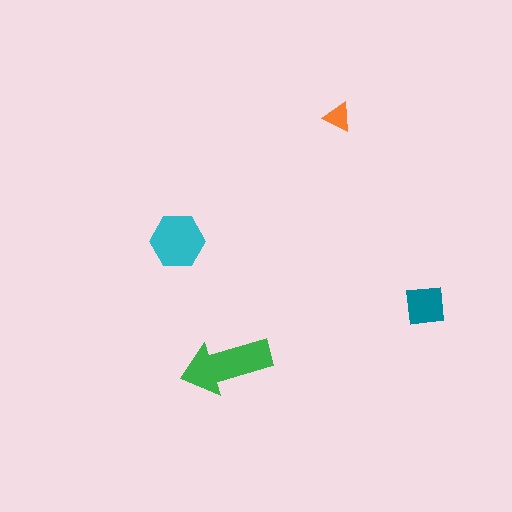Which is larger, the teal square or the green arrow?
The green arrow.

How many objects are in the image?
There are 4 objects in the image.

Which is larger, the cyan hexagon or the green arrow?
The green arrow.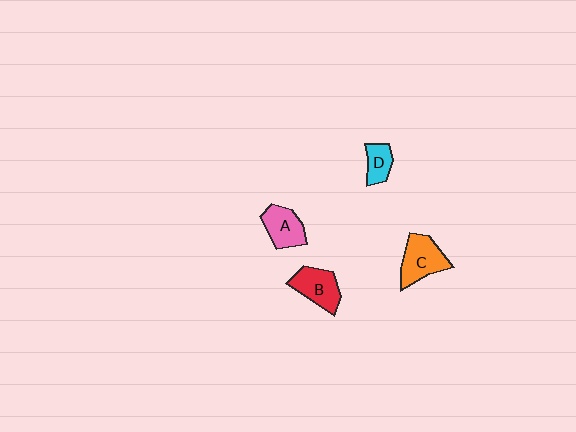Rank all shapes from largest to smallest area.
From largest to smallest: C (orange), B (red), A (pink), D (cyan).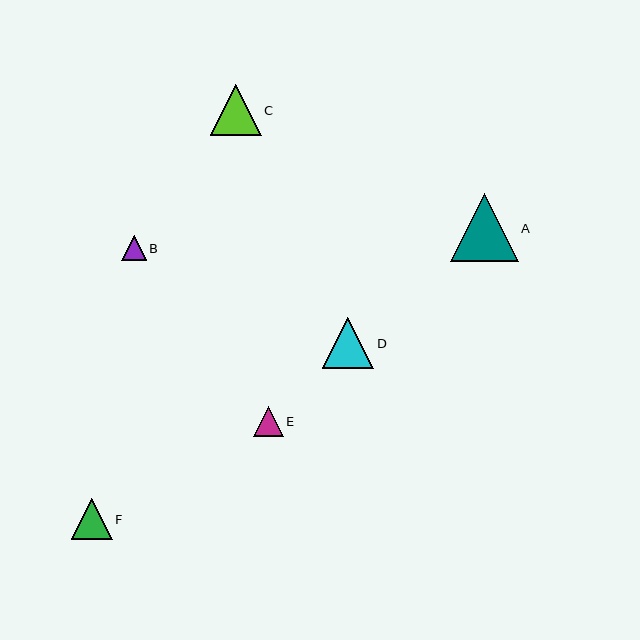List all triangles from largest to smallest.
From largest to smallest: A, D, C, F, E, B.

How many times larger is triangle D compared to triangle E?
Triangle D is approximately 1.7 times the size of triangle E.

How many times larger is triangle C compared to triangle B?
Triangle C is approximately 2.1 times the size of triangle B.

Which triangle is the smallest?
Triangle B is the smallest with a size of approximately 25 pixels.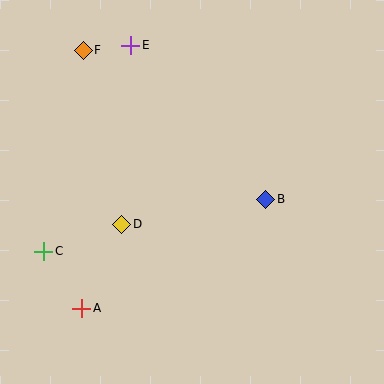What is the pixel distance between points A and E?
The distance between A and E is 267 pixels.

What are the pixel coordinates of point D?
Point D is at (122, 224).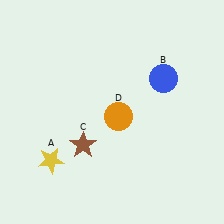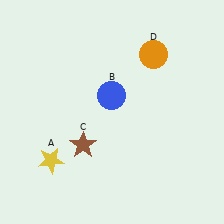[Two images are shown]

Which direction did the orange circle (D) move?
The orange circle (D) moved up.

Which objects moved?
The objects that moved are: the blue circle (B), the orange circle (D).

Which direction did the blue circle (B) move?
The blue circle (B) moved left.